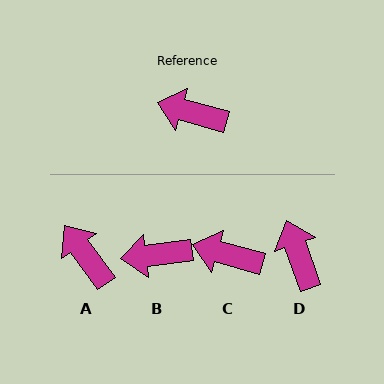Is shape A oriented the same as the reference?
No, it is off by about 38 degrees.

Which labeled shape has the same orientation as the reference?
C.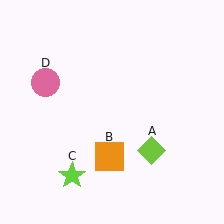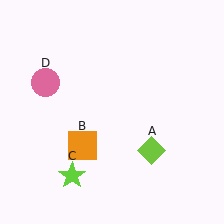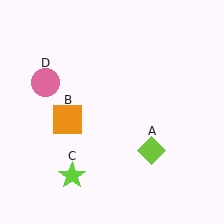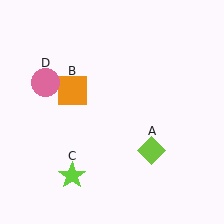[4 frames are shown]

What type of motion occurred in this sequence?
The orange square (object B) rotated clockwise around the center of the scene.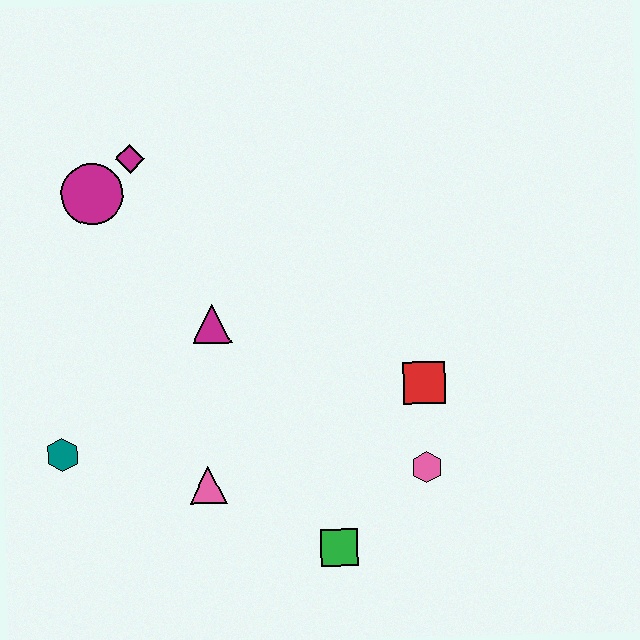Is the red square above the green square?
Yes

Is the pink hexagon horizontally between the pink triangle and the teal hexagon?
No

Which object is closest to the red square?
The pink hexagon is closest to the red square.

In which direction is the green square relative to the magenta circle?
The green square is below the magenta circle.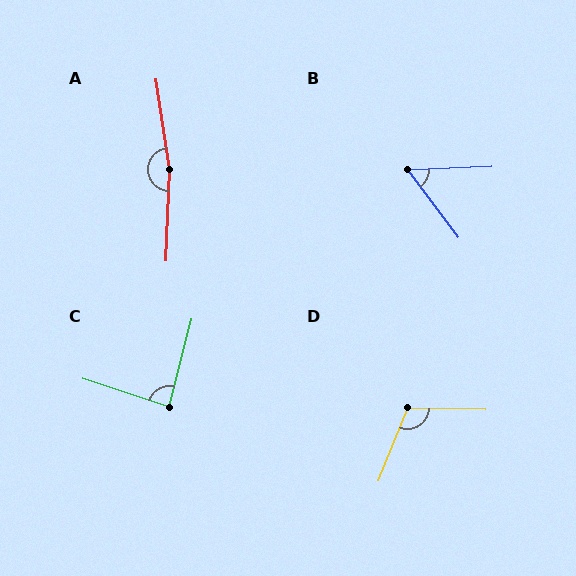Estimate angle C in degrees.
Approximately 86 degrees.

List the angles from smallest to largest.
B (55°), C (86°), D (111°), A (170°).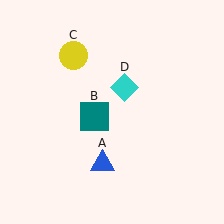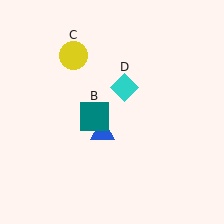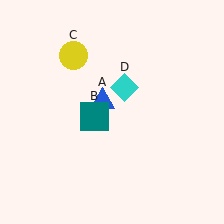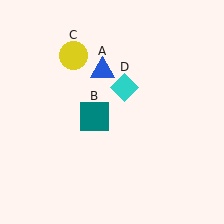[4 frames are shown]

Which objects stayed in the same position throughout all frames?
Teal square (object B) and yellow circle (object C) and cyan diamond (object D) remained stationary.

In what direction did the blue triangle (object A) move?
The blue triangle (object A) moved up.